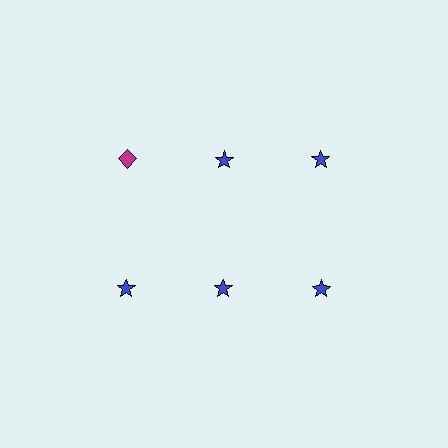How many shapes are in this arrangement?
There are 6 shapes arranged in a grid pattern.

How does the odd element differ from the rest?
It differs in both color (magenta instead of blue) and shape (diamond instead of star).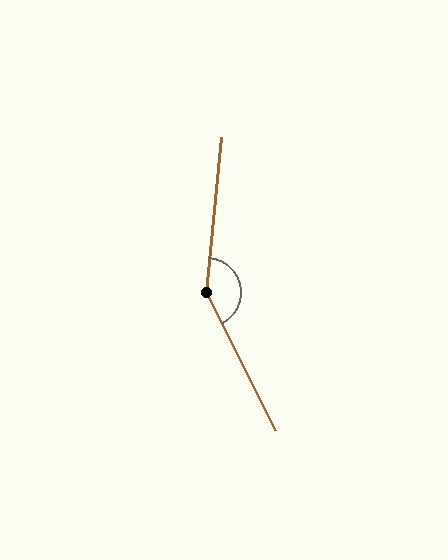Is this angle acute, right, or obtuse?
It is obtuse.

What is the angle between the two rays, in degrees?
Approximately 148 degrees.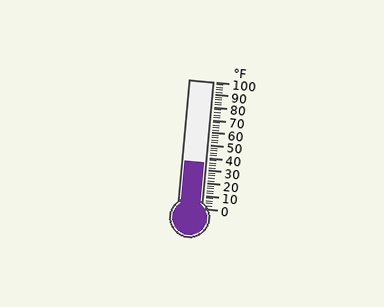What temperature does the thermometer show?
The thermometer shows approximately 36°F.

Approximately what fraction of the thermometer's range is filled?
The thermometer is filled to approximately 35% of its range.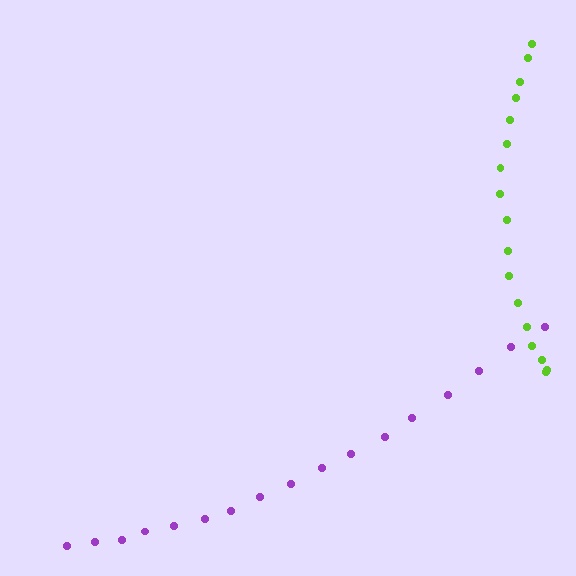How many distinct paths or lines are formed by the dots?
There are 2 distinct paths.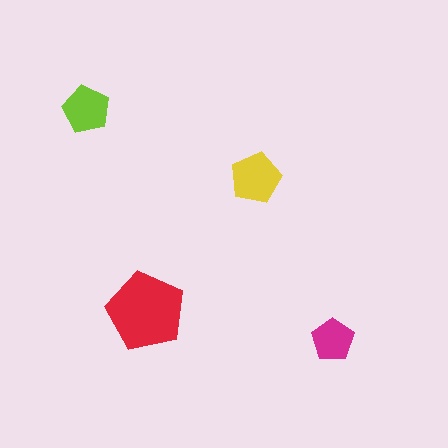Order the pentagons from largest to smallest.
the red one, the yellow one, the lime one, the magenta one.